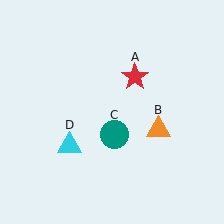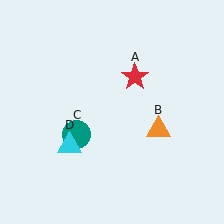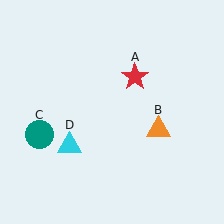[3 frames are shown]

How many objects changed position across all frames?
1 object changed position: teal circle (object C).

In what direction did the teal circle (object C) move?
The teal circle (object C) moved left.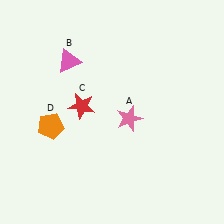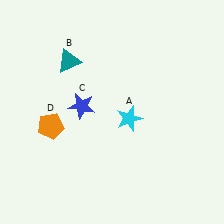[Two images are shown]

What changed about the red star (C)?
In Image 1, C is red. In Image 2, it changed to blue.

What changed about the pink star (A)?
In Image 1, A is pink. In Image 2, it changed to cyan.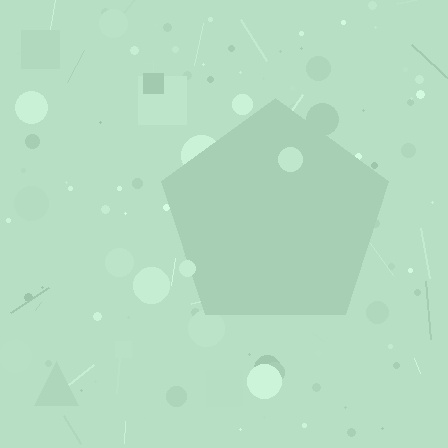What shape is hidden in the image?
A pentagon is hidden in the image.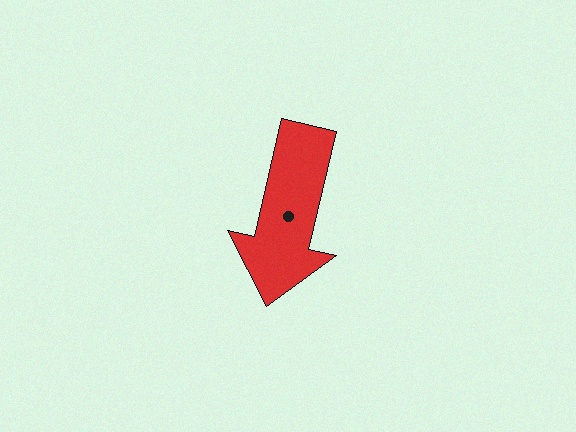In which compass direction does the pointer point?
South.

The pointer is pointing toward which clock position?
Roughly 6 o'clock.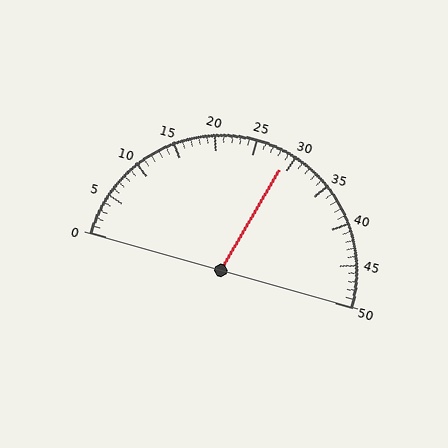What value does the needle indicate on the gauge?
The needle indicates approximately 29.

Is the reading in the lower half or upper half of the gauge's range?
The reading is in the upper half of the range (0 to 50).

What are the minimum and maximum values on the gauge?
The gauge ranges from 0 to 50.